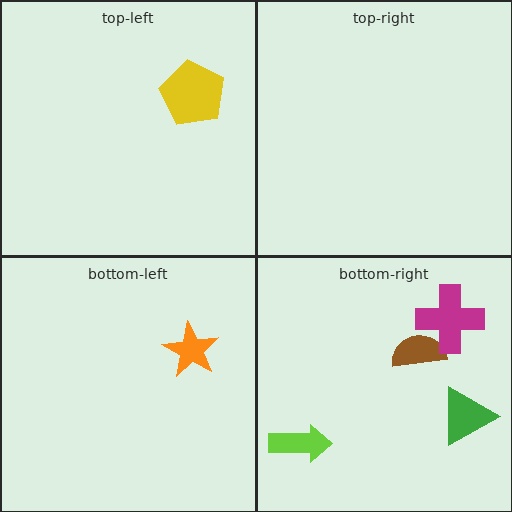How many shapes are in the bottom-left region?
1.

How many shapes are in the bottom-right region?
4.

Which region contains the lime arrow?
The bottom-right region.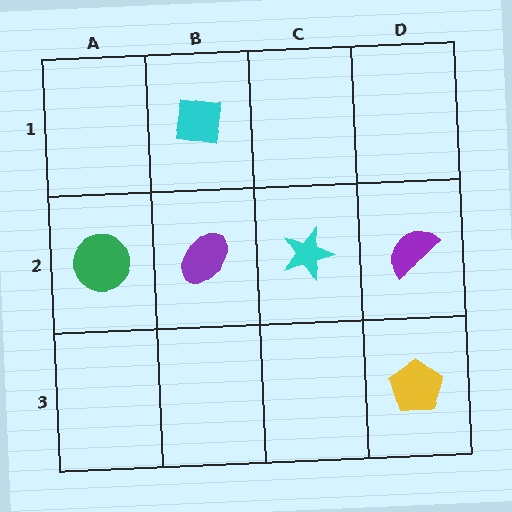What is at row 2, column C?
A cyan star.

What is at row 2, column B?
A purple ellipse.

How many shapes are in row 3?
1 shape.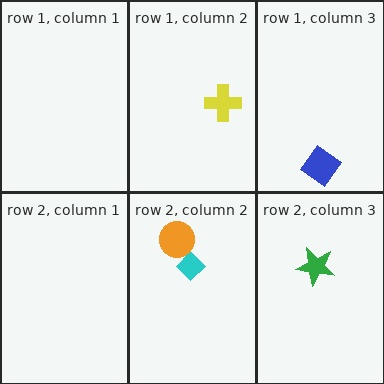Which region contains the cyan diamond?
The row 2, column 2 region.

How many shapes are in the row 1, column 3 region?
1.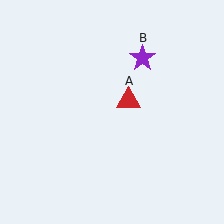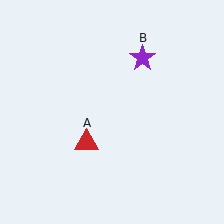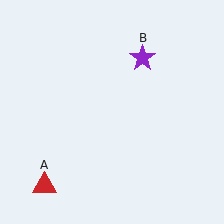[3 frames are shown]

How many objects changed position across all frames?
1 object changed position: red triangle (object A).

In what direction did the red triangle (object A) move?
The red triangle (object A) moved down and to the left.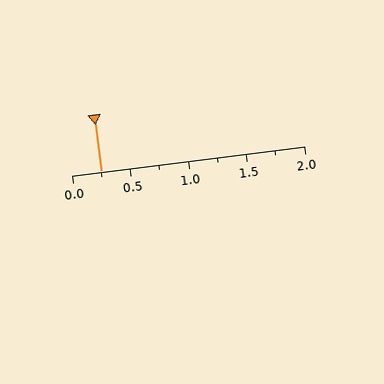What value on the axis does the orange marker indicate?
The marker indicates approximately 0.25.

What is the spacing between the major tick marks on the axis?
The major ticks are spaced 0.5 apart.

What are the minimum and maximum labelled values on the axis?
The axis runs from 0.0 to 2.0.